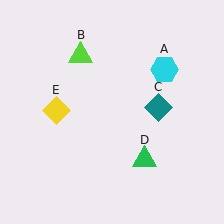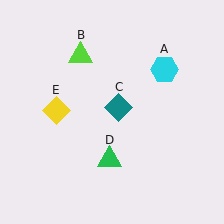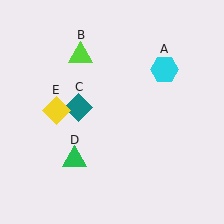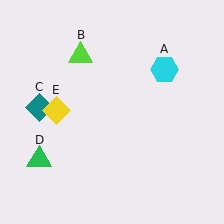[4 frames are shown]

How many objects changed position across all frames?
2 objects changed position: teal diamond (object C), green triangle (object D).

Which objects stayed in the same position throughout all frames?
Cyan hexagon (object A) and lime triangle (object B) and yellow diamond (object E) remained stationary.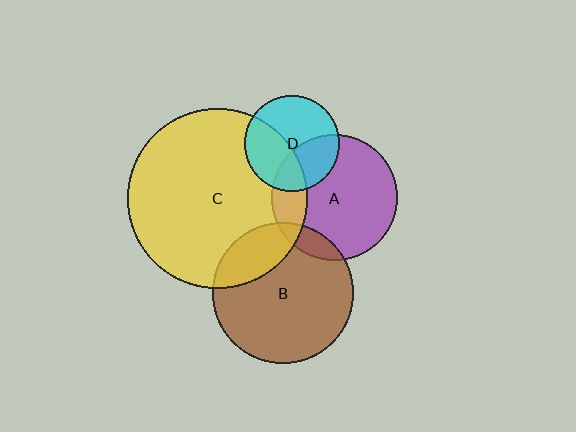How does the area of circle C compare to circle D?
Approximately 3.5 times.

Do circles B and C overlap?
Yes.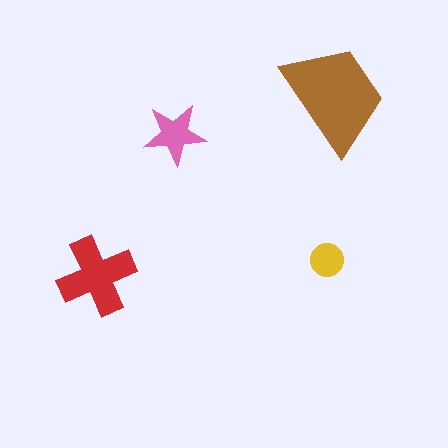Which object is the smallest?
The yellow circle.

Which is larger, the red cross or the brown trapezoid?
The brown trapezoid.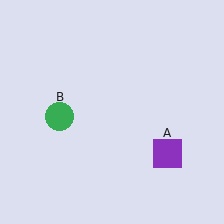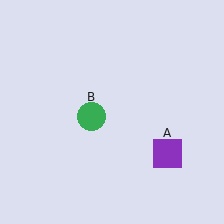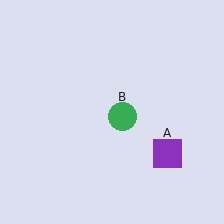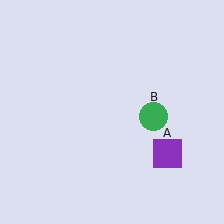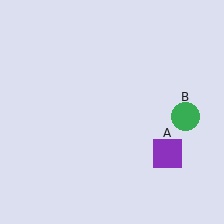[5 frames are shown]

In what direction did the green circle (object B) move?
The green circle (object B) moved right.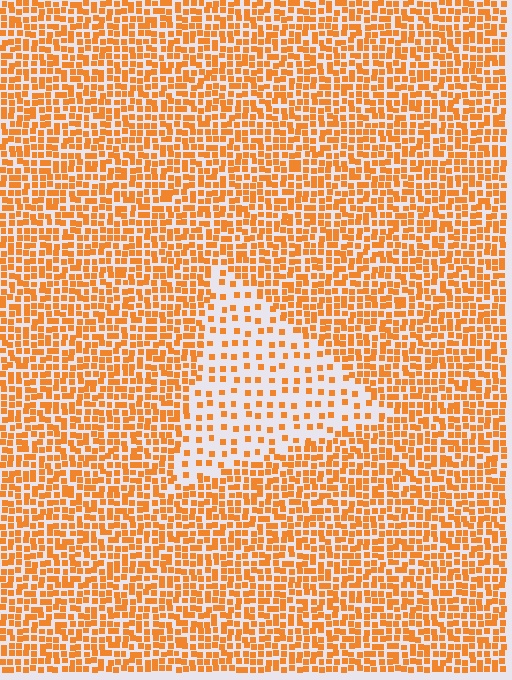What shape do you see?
I see a triangle.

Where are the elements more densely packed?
The elements are more densely packed outside the triangle boundary.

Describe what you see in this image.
The image contains small orange elements arranged at two different densities. A triangle-shaped region is visible where the elements are less densely packed than the surrounding area.